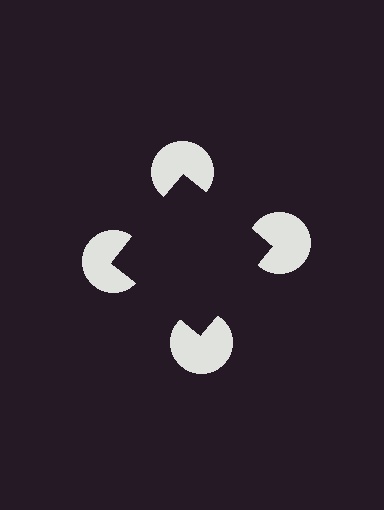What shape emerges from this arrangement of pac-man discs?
An illusory square — its edges are inferred from the aligned wedge cuts in the pac-man discs, not physically drawn.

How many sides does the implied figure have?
4 sides.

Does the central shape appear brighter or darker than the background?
It typically appears slightly darker than the background, even though no actual brightness change is drawn.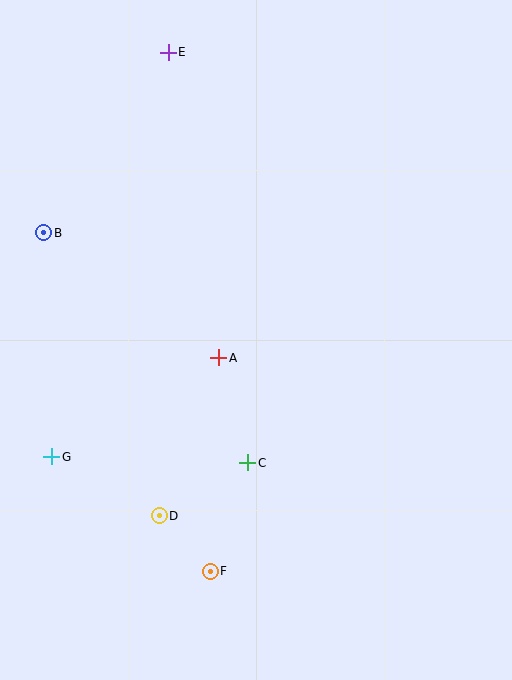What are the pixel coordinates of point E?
Point E is at (168, 52).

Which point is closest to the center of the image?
Point A at (219, 358) is closest to the center.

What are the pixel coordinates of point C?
Point C is at (248, 463).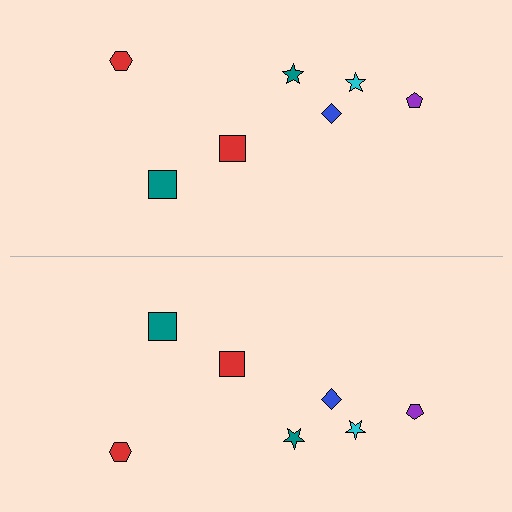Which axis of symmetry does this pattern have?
The pattern has a horizontal axis of symmetry running through the center of the image.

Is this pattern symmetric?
Yes, this pattern has bilateral (reflection) symmetry.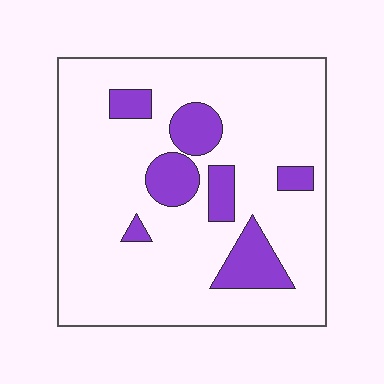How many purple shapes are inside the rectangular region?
7.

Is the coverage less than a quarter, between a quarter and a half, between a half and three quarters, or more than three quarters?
Less than a quarter.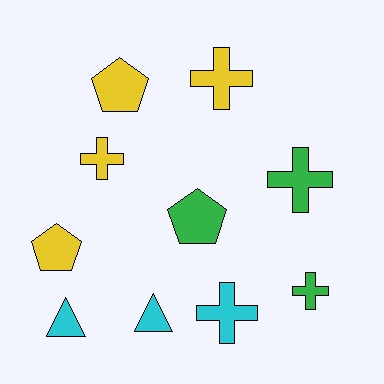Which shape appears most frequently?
Cross, with 5 objects.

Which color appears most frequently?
Yellow, with 4 objects.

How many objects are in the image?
There are 10 objects.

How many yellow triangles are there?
There are no yellow triangles.